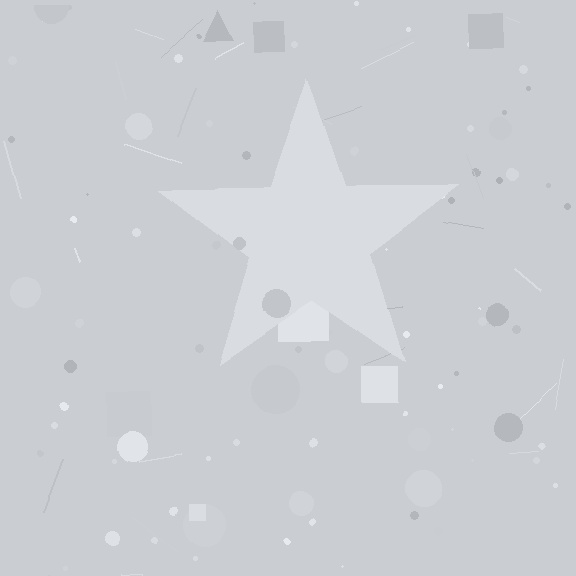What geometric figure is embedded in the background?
A star is embedded in the background.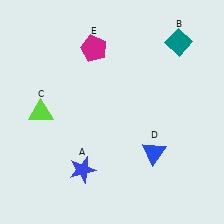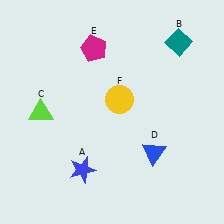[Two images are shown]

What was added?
A yellow circle (F) was added in Image 2.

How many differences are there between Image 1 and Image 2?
There is 1 difference between the two images.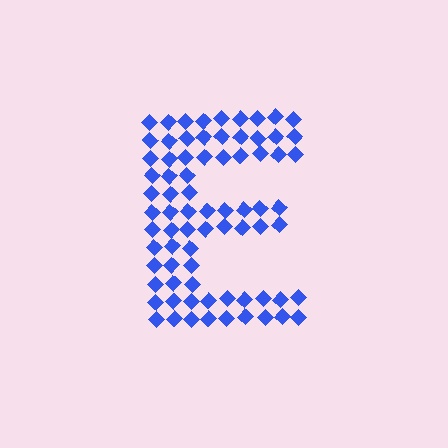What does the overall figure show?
The overall figure shows the letter E.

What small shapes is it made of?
It is made of small diamonds.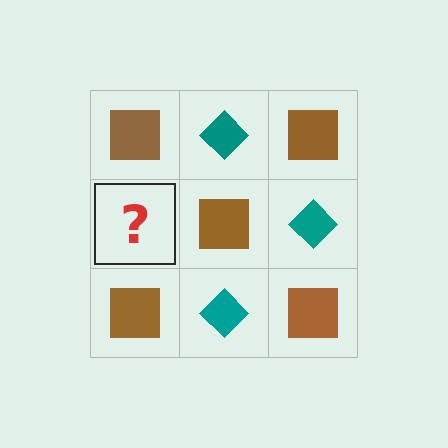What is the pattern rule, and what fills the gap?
The rule is that it alternates brown square and teal diamond in a checkerboard pattern. The gap should be filled with a teal diamond.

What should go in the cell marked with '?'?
The missing cell should contain a teal diamond.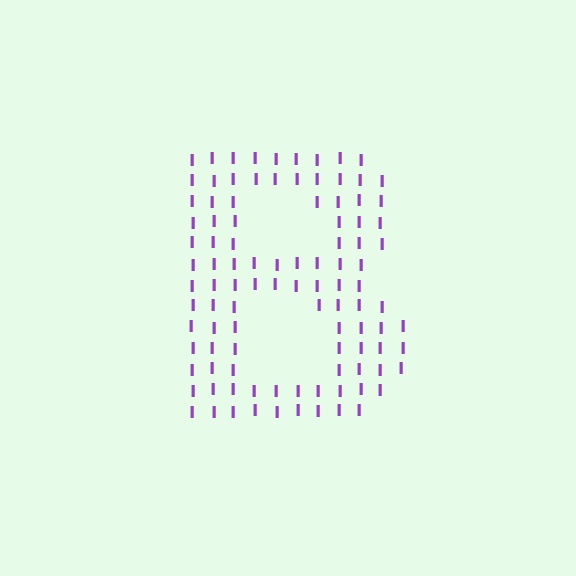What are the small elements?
The small elements are letter I's.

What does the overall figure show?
The overall figure shows the letter B.